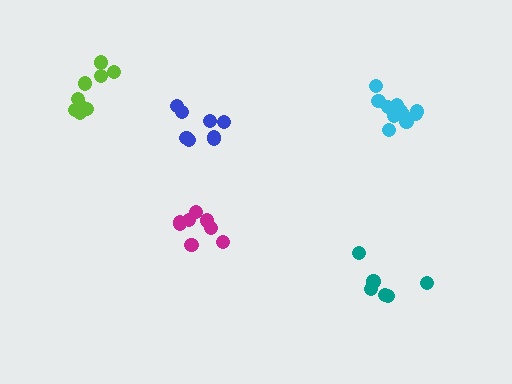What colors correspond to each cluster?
The clusters are colored: teal, magenta, cyan, blue, lime.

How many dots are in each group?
Group 1: 7 dots, Group 2: 8 dots, Group 3: 11 dots, Group 4: 8 dots, Group 5: 9 dots (43 total).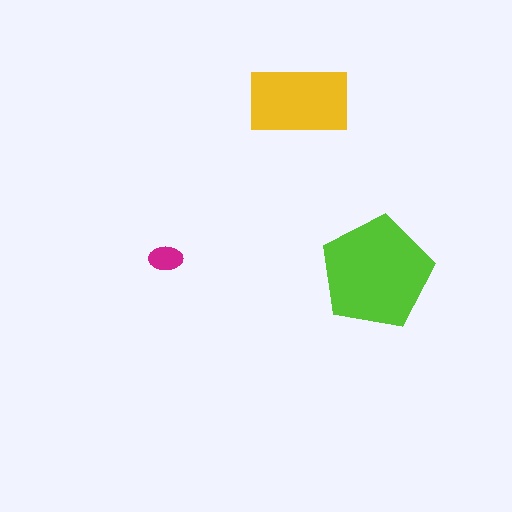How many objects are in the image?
There are 3 objects in the image.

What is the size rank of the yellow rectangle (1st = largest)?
2nd.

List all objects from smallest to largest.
The magenta ellipse, the yellow rectangle, the lime pentagon.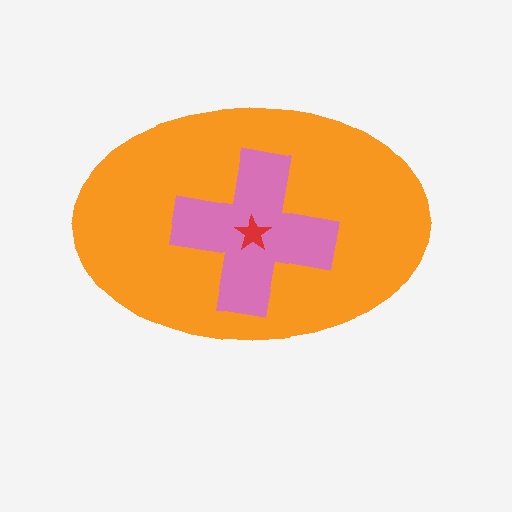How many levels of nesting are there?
3.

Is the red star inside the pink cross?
Yes.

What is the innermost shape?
The red star.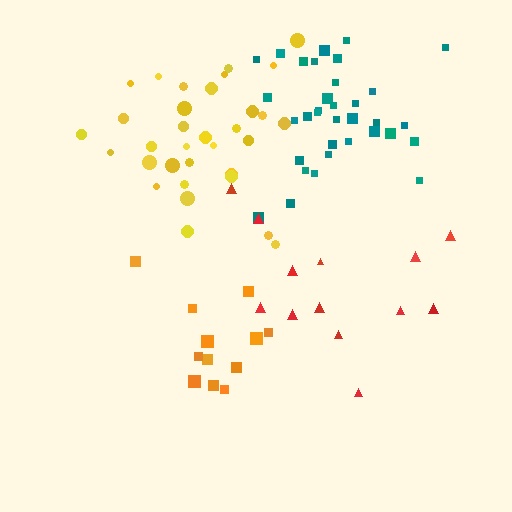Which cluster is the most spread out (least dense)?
Red.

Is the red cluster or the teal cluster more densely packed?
Teal.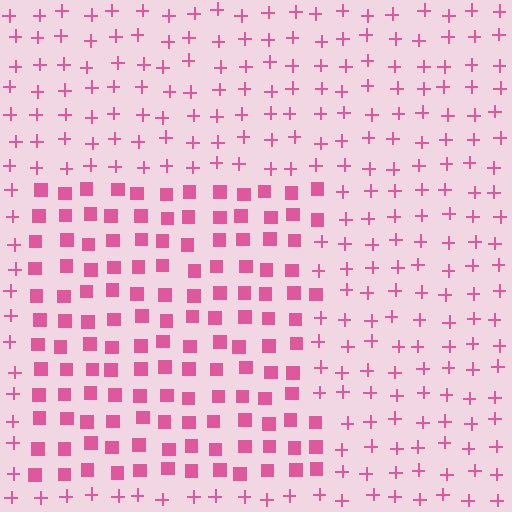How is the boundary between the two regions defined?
The boundary is defined by a change in element shape: squares inside vs. plus signs outside. All elements share the same color and spacing.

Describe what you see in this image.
The image is filled with small pink elements arranged in a uniform grid. A rectangle-shaped region contains squares, while the surrounding area contains plus signs. The boundary is defined purely by the change in element shape.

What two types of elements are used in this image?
The image uses squares inside the rectangle region and plus signs outside it.